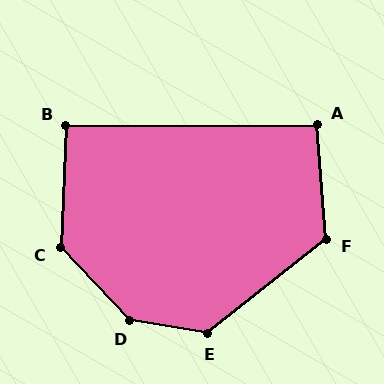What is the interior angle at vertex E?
Approximately 132 degrees (obtuse).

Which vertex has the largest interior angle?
D, at approximately 143 degrees.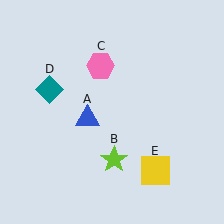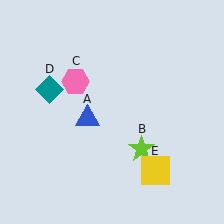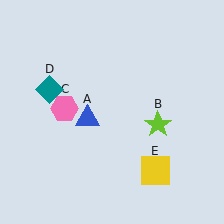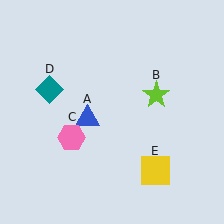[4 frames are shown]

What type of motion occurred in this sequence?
The lime star (object B), pink hexagon (object C) rotated counterclockwise around the center of the scene.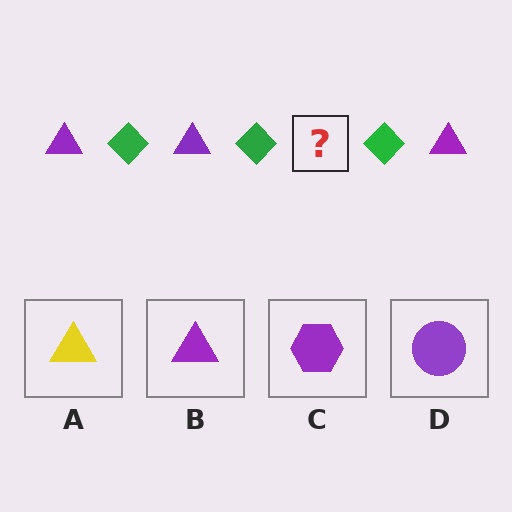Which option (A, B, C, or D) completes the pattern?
B.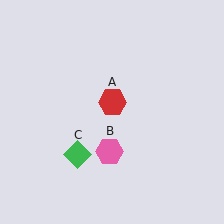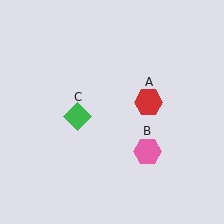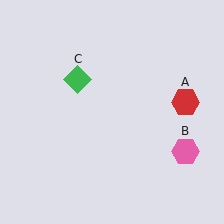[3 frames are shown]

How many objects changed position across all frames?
3 objects changed position: red hexagon (object A), pink hexagon (object B), green diamond (object C).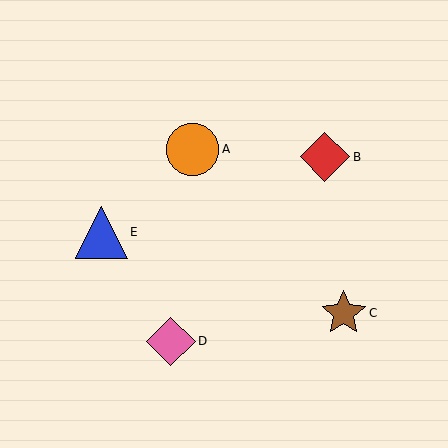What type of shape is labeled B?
Shape B is a red diamond.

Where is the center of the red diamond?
The center of the red diamond is at (325, 157).